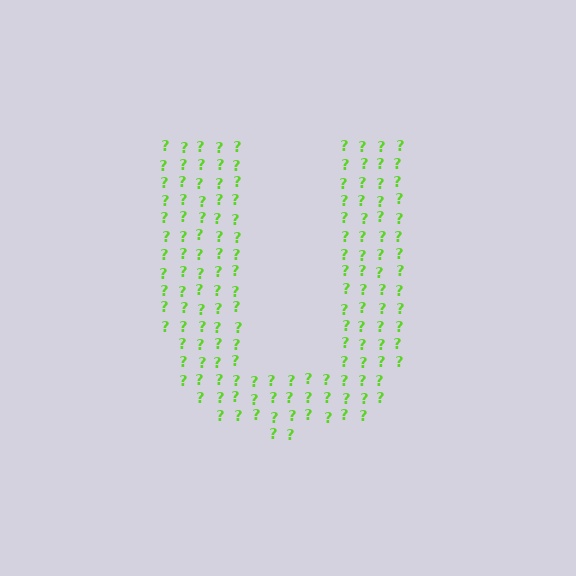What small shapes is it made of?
It is made of small question marks.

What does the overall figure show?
The overall figure shows the letter U.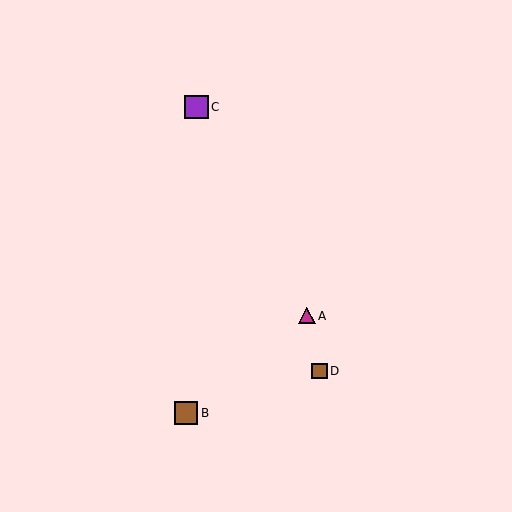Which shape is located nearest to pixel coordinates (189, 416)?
The brown square (labeled B) at (186, 413) is nearest to that location.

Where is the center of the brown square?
The center of the brown square is at (186, 413).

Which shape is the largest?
The purple square (labeled C) is the largest.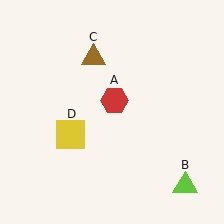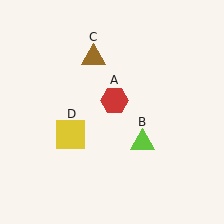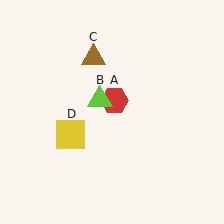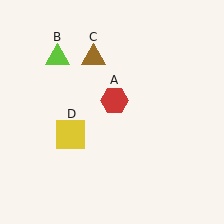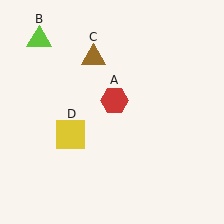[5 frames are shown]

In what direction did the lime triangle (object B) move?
The lime triangle (object B) moved up and to the left.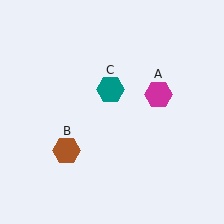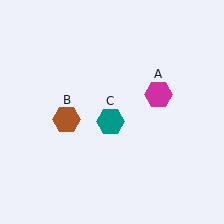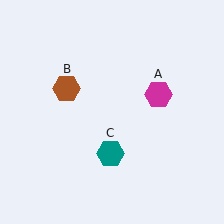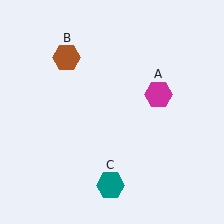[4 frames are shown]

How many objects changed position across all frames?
2 objects changed position: brown hexagon (object B), teal hexagon (object C).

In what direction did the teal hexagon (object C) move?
The teal hexagon (object C) moved down.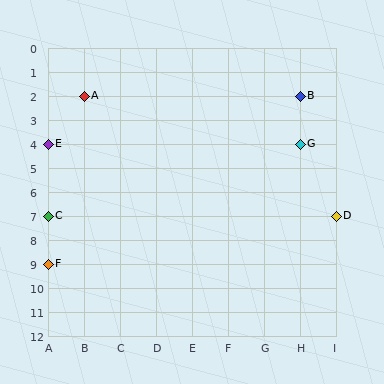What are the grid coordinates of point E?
Point E is at grid coordinates (A, 4).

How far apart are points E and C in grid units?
Points E and C are 3 rows apart.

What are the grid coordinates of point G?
Point G is at grid coordinates (H, 4).